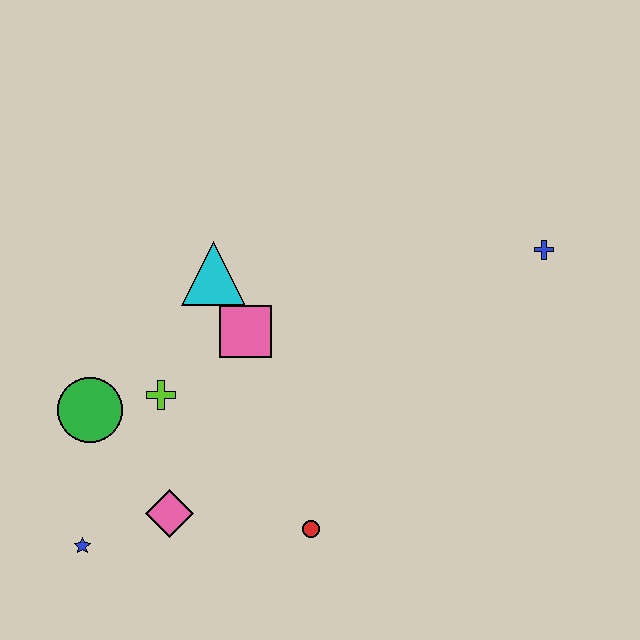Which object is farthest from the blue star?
The blue cross is farthest from the blue star.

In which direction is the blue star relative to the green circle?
The blue star is below the green circle.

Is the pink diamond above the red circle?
Yes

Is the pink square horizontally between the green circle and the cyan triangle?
No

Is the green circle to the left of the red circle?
Yes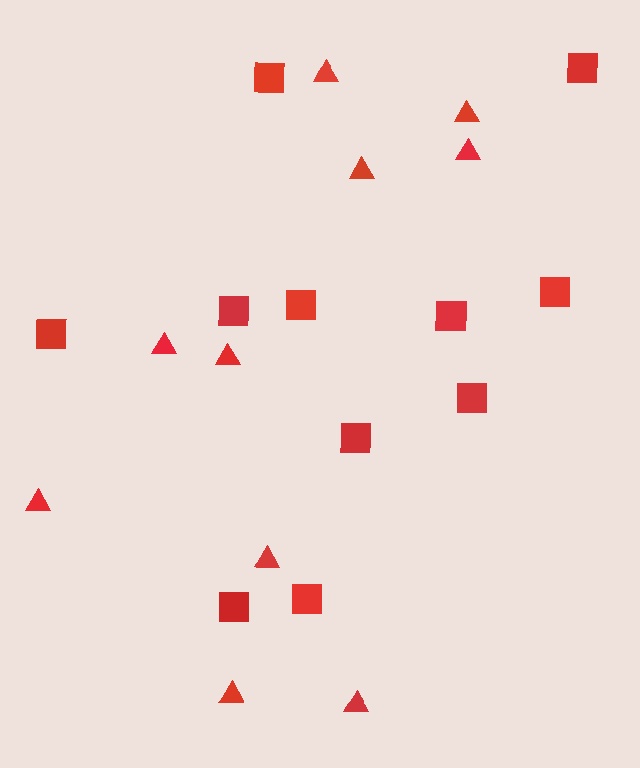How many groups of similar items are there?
There are 2 groups: one group of squares (11) and one group of triangles (10).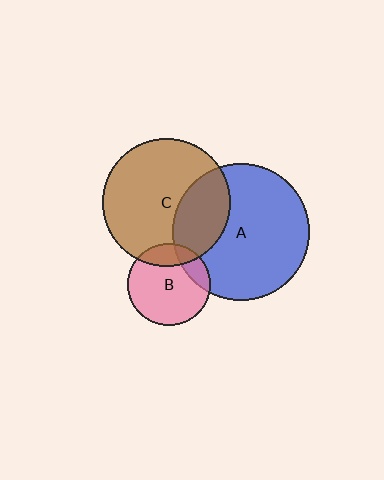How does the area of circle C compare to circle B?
Approximately 2.4 times.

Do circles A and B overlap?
Yes.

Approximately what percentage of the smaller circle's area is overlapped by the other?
Approximately 15%.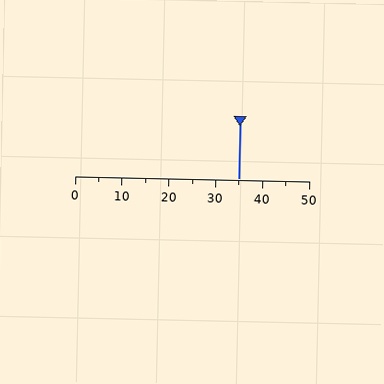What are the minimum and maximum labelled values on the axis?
The axis runs from 0 to 50.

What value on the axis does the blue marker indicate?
The marker indicates approximately 35.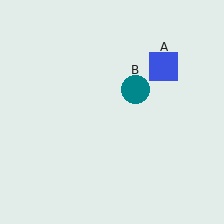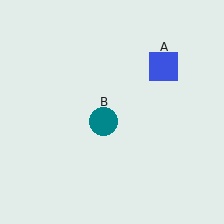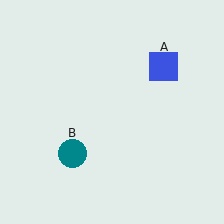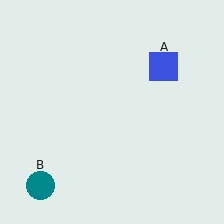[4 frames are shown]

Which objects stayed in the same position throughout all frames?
Blue square (object A) remained stationary.